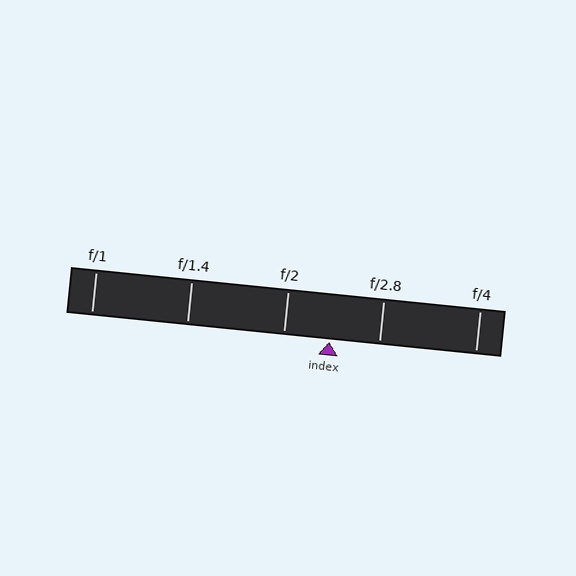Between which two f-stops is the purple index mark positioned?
The index mark is between f/2 and f/2.8.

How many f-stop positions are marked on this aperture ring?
There are 5 f-stop positions marked.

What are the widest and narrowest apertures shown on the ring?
The widest aperture shown is f/1 and the narrowest is f/4.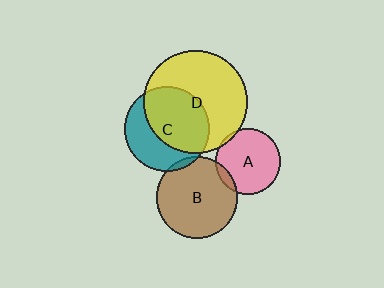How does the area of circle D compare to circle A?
Approximately 2.5 times.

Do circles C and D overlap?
Yes.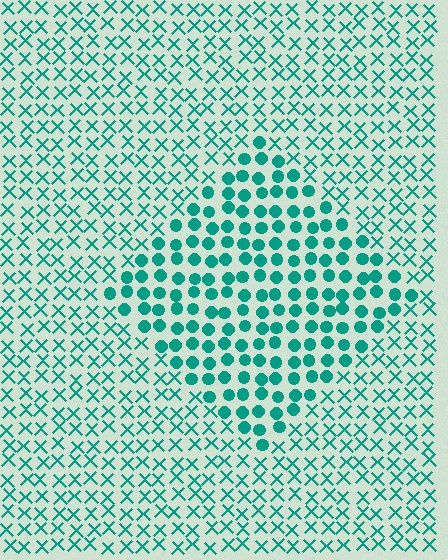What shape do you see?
I see a diamond.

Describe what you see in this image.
The image is filled with small teal elements arranged in a uniform grid. A diamond-shaped region contains circles, while the surrounding area contains X marks. The boundary is defined purely by the change in element shape.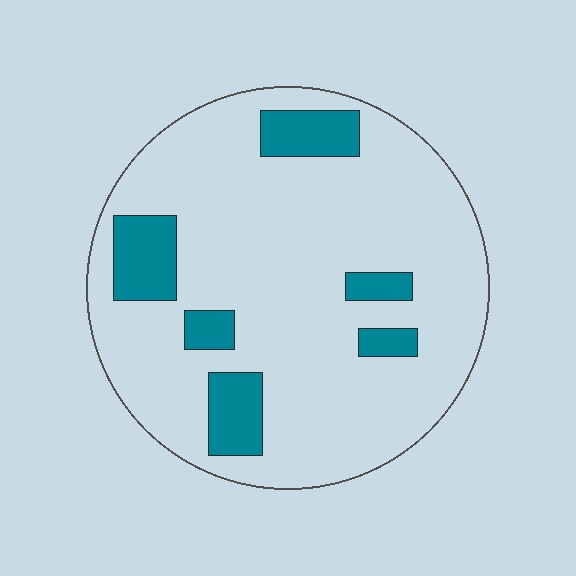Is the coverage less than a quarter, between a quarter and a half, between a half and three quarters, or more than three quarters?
Less than a quarter.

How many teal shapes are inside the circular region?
6.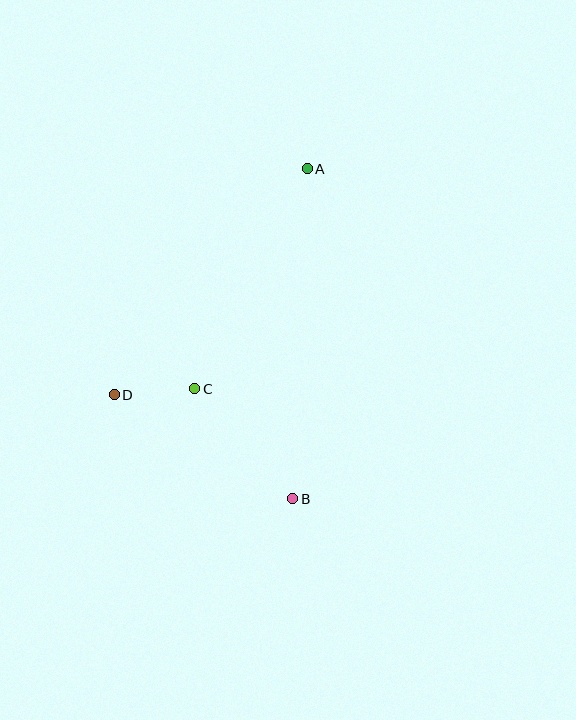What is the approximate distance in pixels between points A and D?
The distance between A and D is approximately 297 pixels.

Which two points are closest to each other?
Points C and D are closest to each other.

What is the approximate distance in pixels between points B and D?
The distance between B and D is approximately 207 pixels.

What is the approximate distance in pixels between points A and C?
The distance between A and C is approximately 247 pixels.